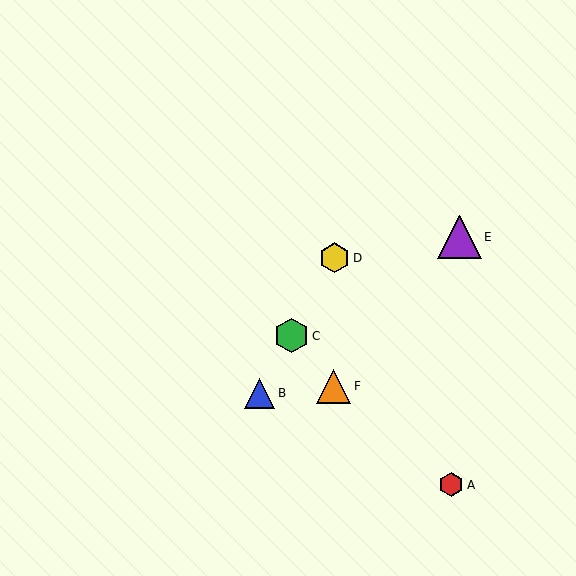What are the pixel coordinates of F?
Object F is at (334, 386).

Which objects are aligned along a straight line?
Objects B, C, D are aligned along a straight line.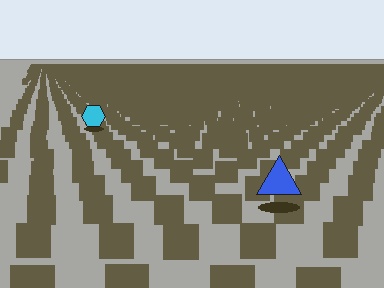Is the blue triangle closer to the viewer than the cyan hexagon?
Yes. The blue triangle is closer — you can tell from the texture gradient: the ground texture is coarser near it.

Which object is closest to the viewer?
The blue triangle is closest. The texture marks near it are larger and more spread out.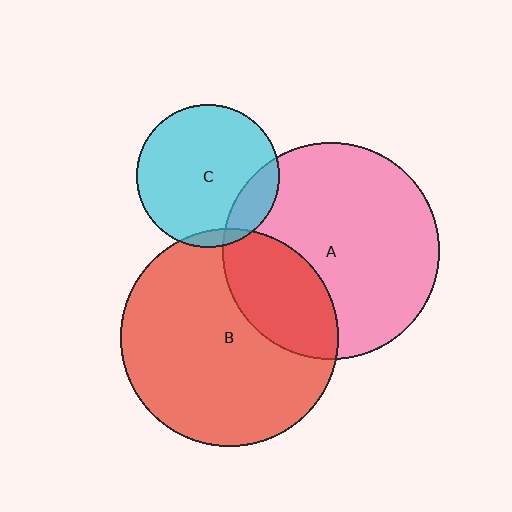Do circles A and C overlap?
Yes.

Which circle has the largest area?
Circle B (red).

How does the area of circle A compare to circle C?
Approximately 2.3 times.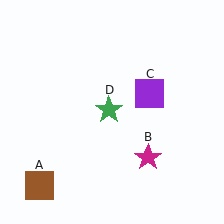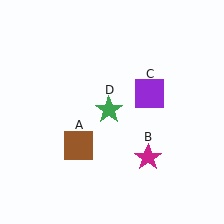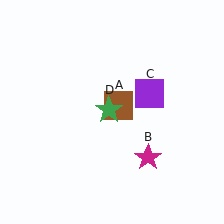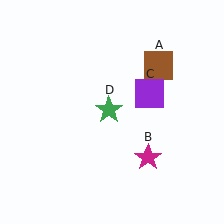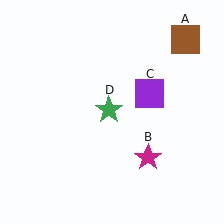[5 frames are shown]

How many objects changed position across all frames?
1 object changed position: brown square (object A).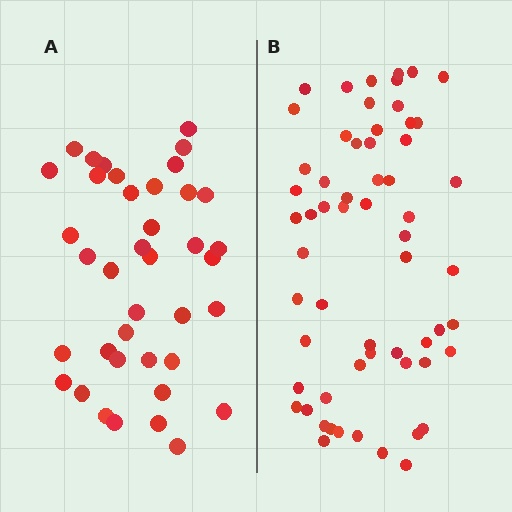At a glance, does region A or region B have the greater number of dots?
Region B (the right region) has more dots.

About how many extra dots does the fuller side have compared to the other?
Region B has approximately 20 more dots than region A.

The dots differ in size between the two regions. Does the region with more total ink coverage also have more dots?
No. Region A has more total ink coverage because its dots are larger, but region B actually contains more individual dots. Total area can be misleading — the number of items is what matters here.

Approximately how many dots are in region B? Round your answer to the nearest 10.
About 60 dots.